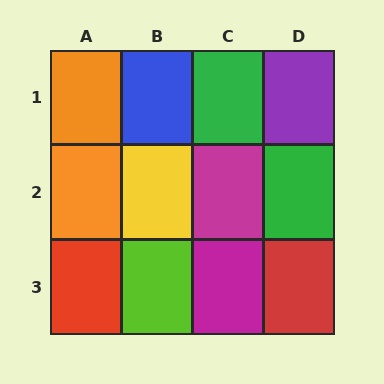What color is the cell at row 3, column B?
Lime.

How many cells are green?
2 cells are green.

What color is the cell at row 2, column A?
Orange.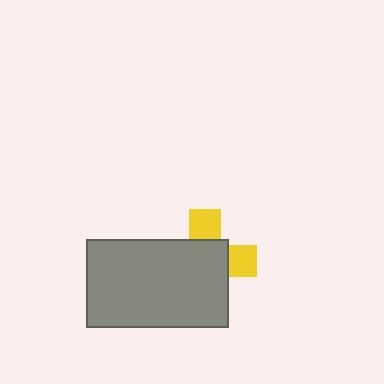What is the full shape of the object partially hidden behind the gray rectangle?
The partially hidden object is a yellow cross.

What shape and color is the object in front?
The object in front is a gray rectangle.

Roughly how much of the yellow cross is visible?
A small part of it is visible (roughly 33%).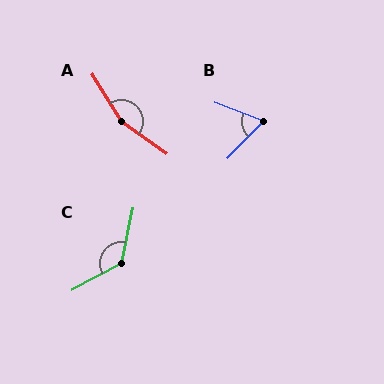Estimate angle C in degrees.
Approximately 130 degrees.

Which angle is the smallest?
B, at approximately 67 degrees.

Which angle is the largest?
A, at approximately 157 degrees.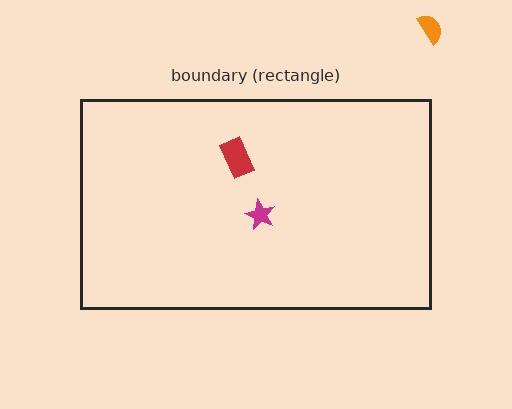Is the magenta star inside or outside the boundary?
Inside.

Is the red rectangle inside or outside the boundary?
Inside.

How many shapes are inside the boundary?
2 inside, 1 outside.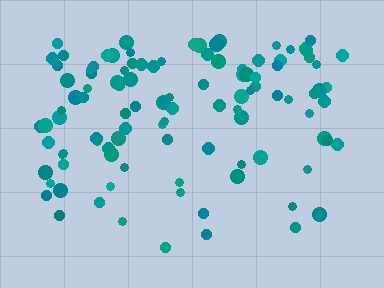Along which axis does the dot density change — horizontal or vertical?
Vertical.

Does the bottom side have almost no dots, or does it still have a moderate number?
Still a moderate number, just noticeably fewer than the top.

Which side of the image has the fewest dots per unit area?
The bottom.